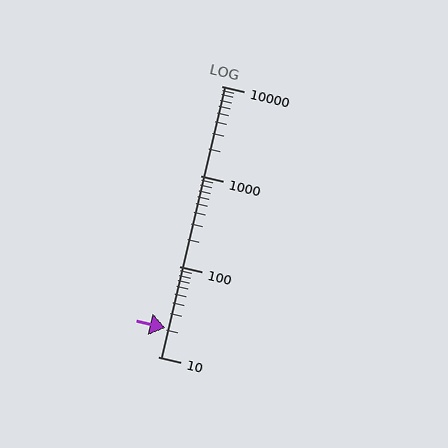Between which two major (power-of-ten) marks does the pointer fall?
The pointer is between 10 and 100.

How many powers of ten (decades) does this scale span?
The scale spans 3 decades, from 10 to 10000.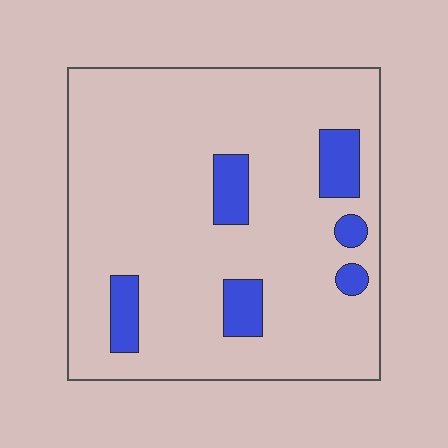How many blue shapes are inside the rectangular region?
6.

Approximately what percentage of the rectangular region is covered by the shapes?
Approximately 10%.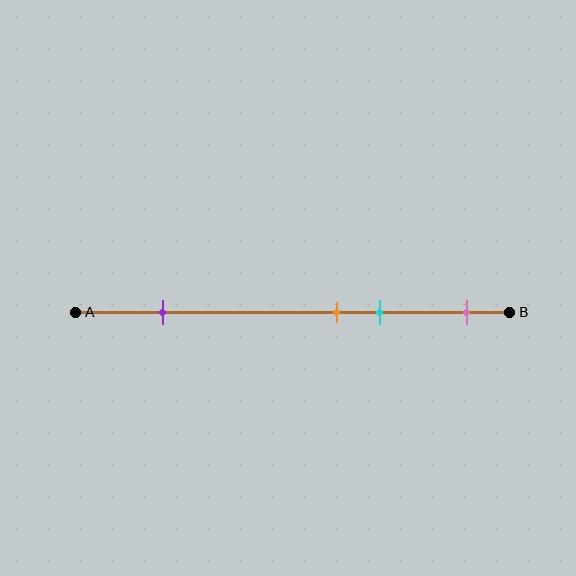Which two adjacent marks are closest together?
The orange and cyan marks are the closest adjacent pair.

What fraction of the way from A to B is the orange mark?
The orange mark is approximately 60% (0.6) of the way from A to B.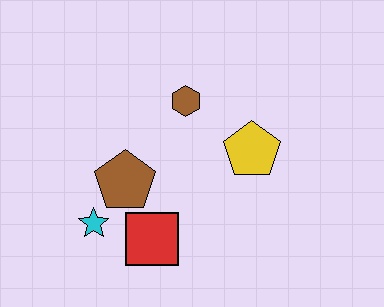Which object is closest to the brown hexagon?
The yellow pentagon is closest to the brown hexagon.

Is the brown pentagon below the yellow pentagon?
Yes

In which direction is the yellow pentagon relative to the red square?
The yellow pentagon is to the right of the red square.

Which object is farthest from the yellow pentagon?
The cyan star is farthest from the yellow pentagon.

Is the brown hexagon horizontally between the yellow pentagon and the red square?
Yes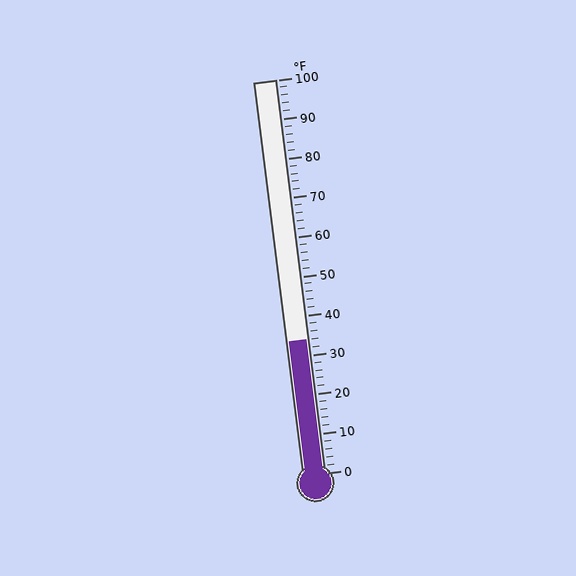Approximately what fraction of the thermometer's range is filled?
The thermometer is filled to approximately 35% of its range.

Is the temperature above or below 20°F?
The temperature is above 20°F.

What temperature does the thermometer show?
The thermometer shows approximately 34°F.